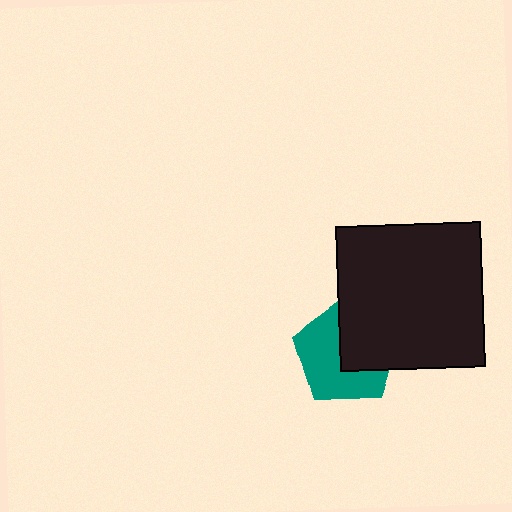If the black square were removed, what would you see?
You would see the complete teal pentagon.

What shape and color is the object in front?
The object in front is a black square.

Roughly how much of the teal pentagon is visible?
About half of it is visible (roughly 56%).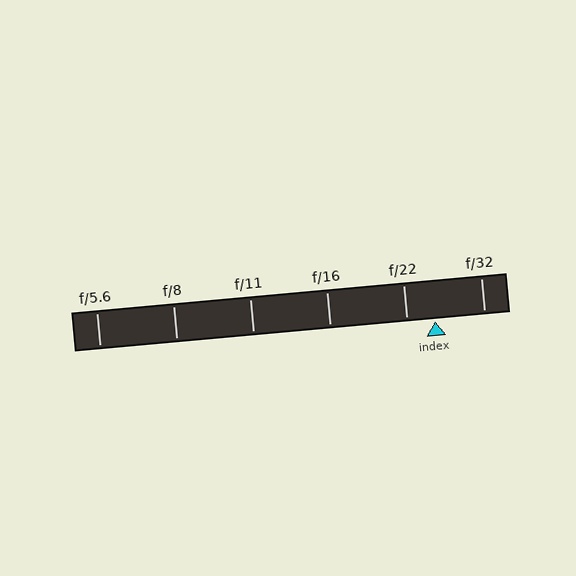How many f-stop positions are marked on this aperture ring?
There are 6 f-stop positions marked.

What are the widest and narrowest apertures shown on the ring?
The widest aperture shown is f/5.6 and the narrowest is f/32.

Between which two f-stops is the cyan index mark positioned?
The index mark is between f/22 and f/32.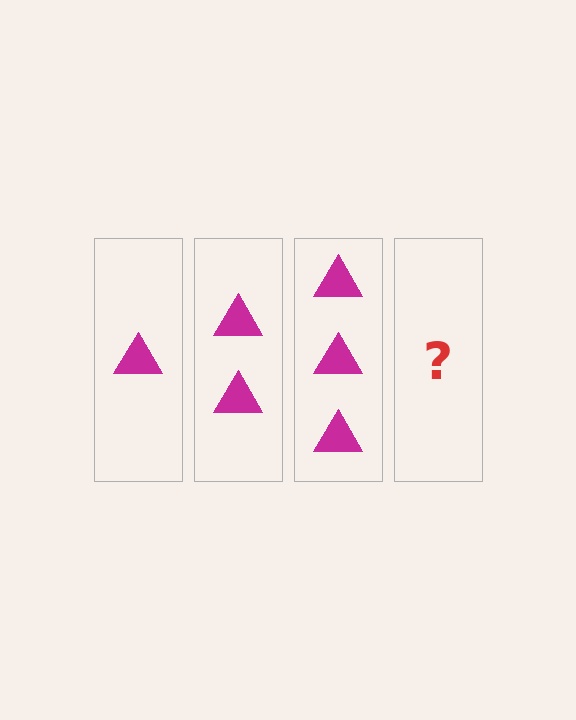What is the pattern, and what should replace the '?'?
The pattern is that each step adds one more triangle. The '?' should be 4 triangles.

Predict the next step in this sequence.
The next step is 4 triangles.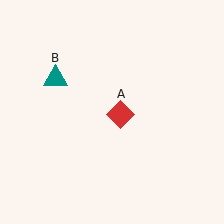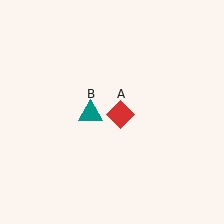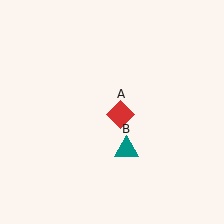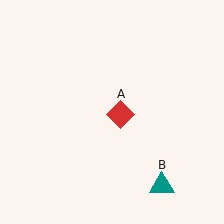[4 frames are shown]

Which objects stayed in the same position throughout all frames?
Red diamond (object A) remained stationary.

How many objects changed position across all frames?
1 object changed position: teal triangle (object B).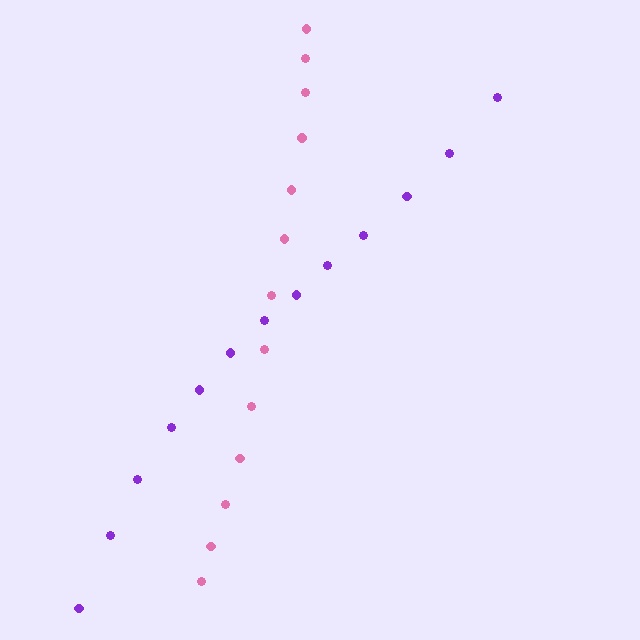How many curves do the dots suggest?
There are 2 distinct paths.